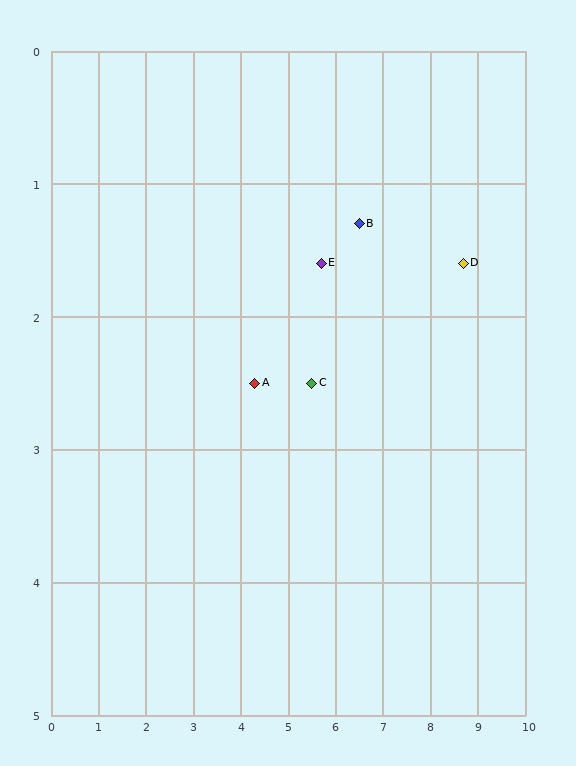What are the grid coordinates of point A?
Point A is at approximately (4.3, 2.5).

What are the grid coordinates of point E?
Point E is at approximately (5.7, 1.6).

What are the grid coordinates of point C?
Point C is at approximately (5.5, 2.5).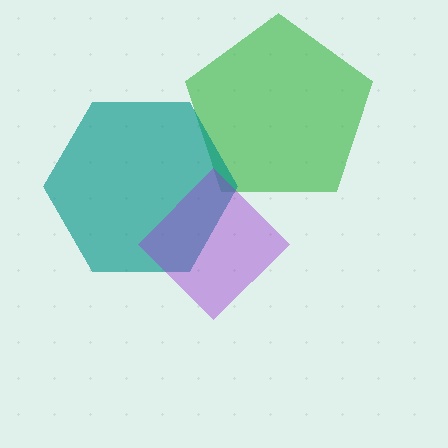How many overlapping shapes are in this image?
There are 3 overlapping shapes in the image.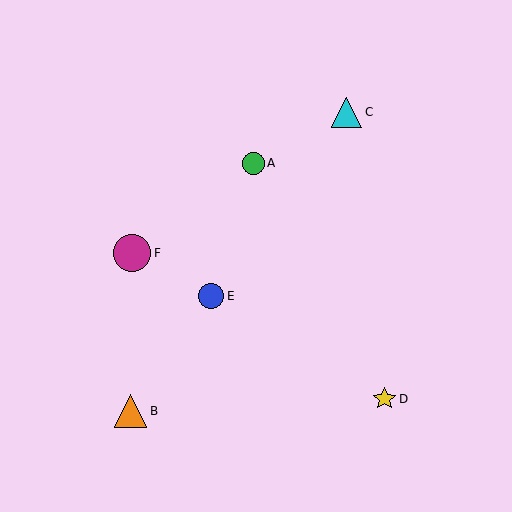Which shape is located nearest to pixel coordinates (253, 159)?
The green circle (labeled A) at (253, 164) is nearest to that location.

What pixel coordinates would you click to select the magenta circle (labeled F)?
Click at (132, 253) to select the magenta circle F.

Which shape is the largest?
The magenta circle (labeled F) is the largest.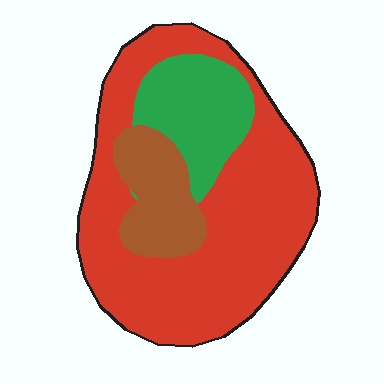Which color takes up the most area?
Red, at roughly 65%.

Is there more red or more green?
Red.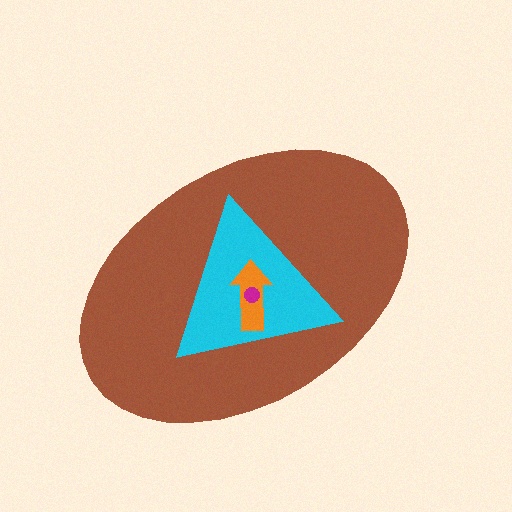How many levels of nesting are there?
4.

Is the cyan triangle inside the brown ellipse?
Yes.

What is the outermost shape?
The brown ellipse.